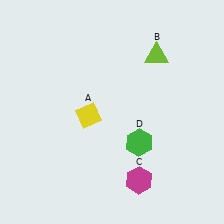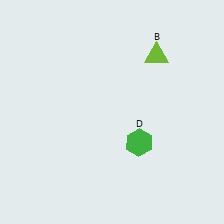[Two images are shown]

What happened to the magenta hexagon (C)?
The magenta hexagon (C) was removed in Image 2. It was in the bottom-right area of Image 1.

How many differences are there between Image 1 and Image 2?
There are 2 differences between the two images.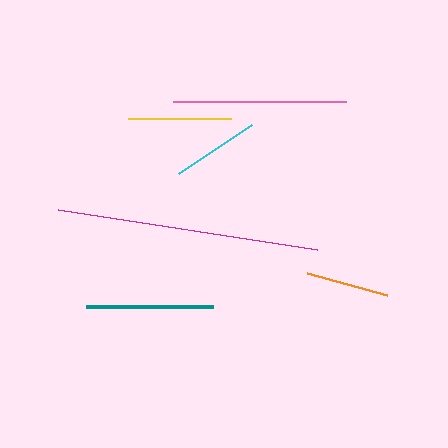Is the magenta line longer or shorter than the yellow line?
The magenta line is longer than the yellow line.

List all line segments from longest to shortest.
From longest to shortest: magenta, pink, teal, yellow, cyan, orange.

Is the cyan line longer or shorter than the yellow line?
The yellow line is longer than the cyan line.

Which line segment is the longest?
The magenta line is the longest at approximately 261 pixels.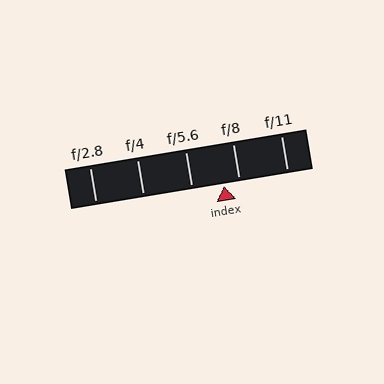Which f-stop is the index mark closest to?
The index mark is closest to f/8.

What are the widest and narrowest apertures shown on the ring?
The widest aperture shown is f/2.8 and the narrowest is f/11.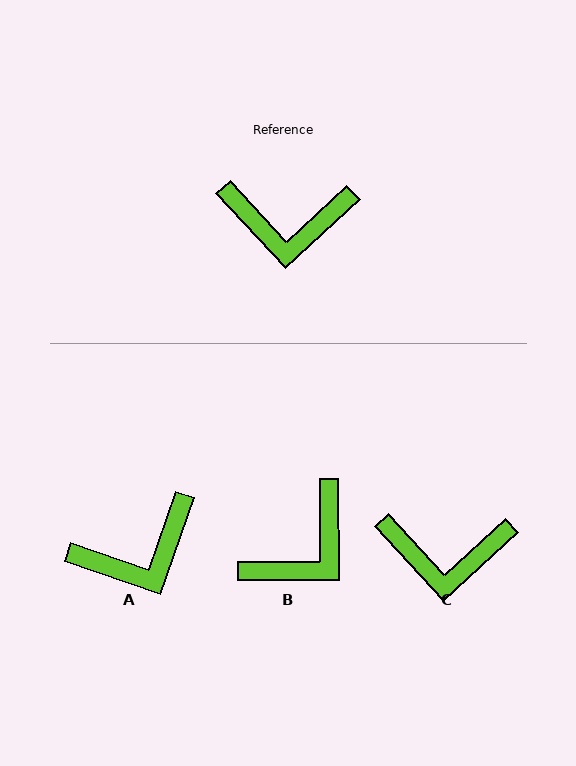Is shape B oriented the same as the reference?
No, it is off by about 47 degrees.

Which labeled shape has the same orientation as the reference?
C.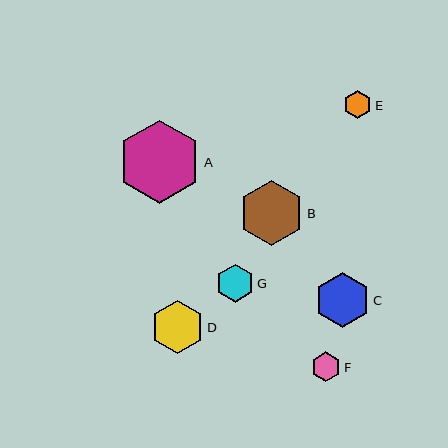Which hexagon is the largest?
Hexagon A is the largest with a size of approximately 84 pixels.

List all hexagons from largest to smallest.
From largest to smallest: A, B, C, D, G, F, E.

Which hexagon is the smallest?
Hexagon E is the smallest with a size of approximately 28 pixels.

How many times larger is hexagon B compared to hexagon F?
Hexagon B is approximately 2.2 times the size of hexagon F.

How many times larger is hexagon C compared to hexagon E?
Hexagon C is approximately 1.9 times the size of hexagon E.